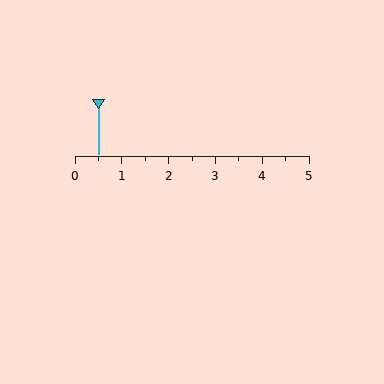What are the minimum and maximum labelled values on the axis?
The axis runs from 0 to 5.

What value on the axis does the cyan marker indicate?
The marker indicates approximately 0.5.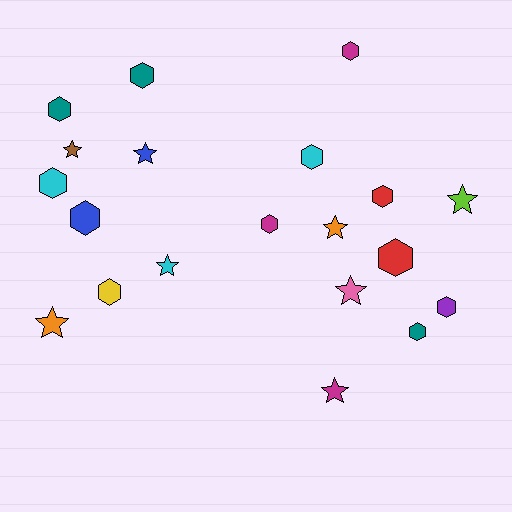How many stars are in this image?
There are 8 stars.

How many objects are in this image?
There are 20 objects.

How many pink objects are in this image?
There is 1 pink object.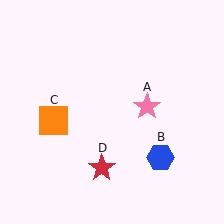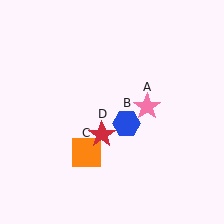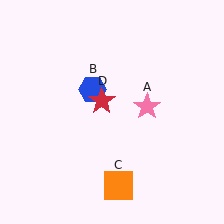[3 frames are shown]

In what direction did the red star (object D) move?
The red star (object D) moved up.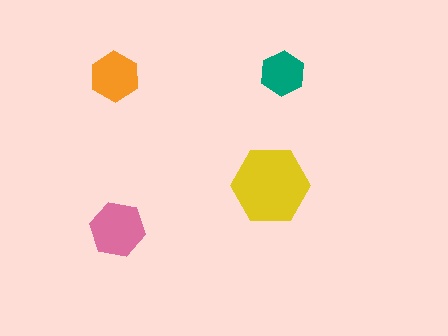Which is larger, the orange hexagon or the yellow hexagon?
The yellow one.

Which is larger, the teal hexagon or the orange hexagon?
The orange one.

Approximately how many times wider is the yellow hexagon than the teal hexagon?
About 1.5 times wider.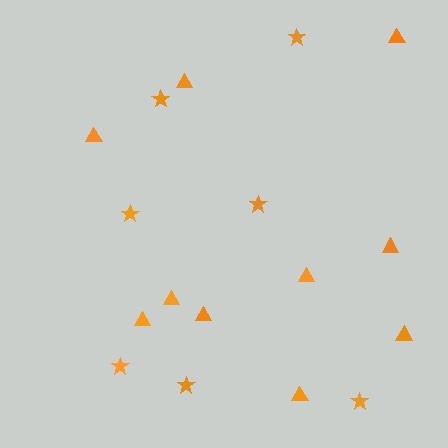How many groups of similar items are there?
There are 2 groups: one group of triangles (10) and one group of stars (7).